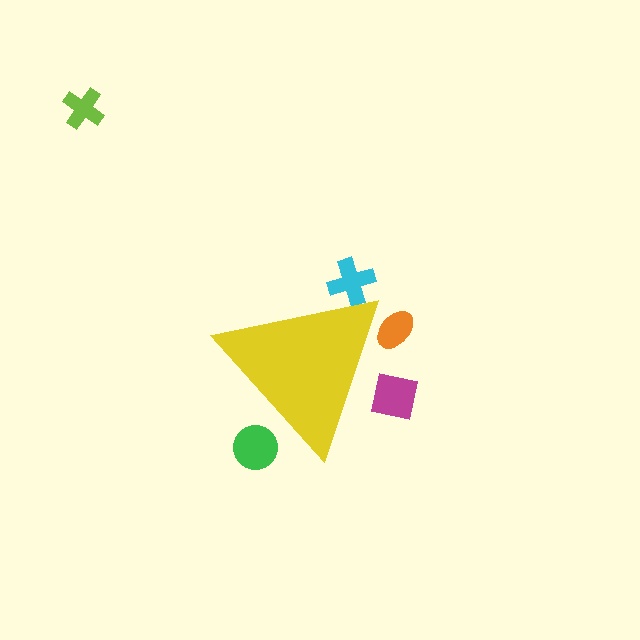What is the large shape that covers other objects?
A yellow triangle.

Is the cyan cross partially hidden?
Yes, the cyan cross is partially hidden behind the yellow triangle.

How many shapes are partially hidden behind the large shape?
4 shapes are partially hidden.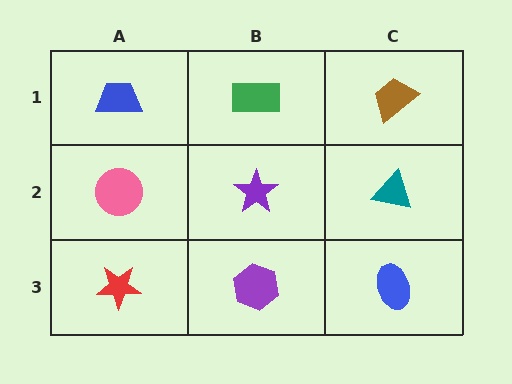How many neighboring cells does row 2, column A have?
3.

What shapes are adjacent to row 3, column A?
A pink circle (row 2, column A), a purple hexagon (row 3, column B).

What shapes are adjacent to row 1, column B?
A purple star (row 2, column B), a blue trapezoid (row 1, column A), a brown trapezoid (row 1, column C).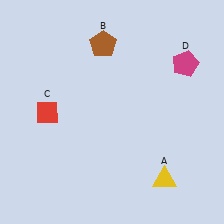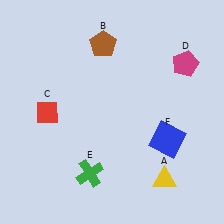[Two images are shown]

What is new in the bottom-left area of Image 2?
A green cross (E) was added in the bottom-left area of Image 2.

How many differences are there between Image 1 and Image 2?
There are 2 differences between the two images.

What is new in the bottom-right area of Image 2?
A blue square (F) was added in the bottom-right area of Image 2.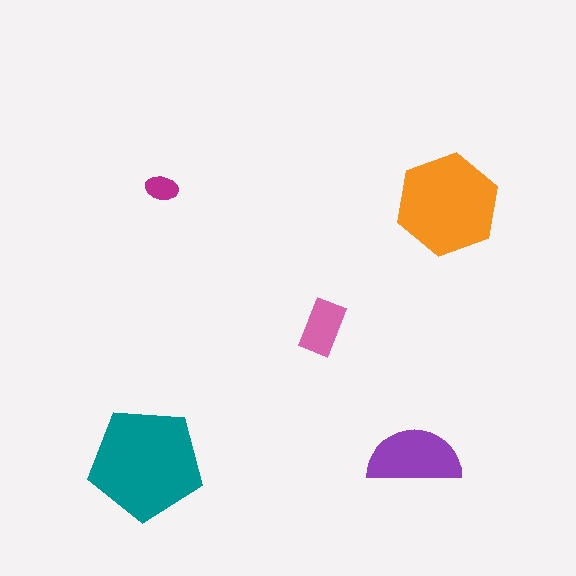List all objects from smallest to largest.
The magenta ellipse, the pink rectangle, the purple semicircle, the orange hexagon, the teal pentagon.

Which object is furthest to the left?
The teal pentagon is leftmost.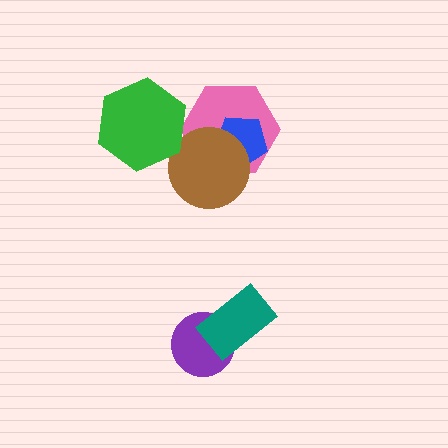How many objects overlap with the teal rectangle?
1 object overlaps with the teal rectangle.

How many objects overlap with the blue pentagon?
2 objects overlap with the blue pentagon.